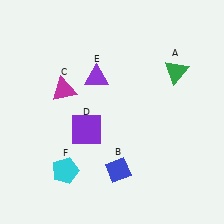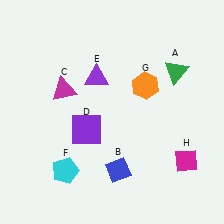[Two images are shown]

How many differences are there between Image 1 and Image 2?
There are 2 differences between the two images.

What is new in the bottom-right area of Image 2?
A magenta diamond (H) was added in the bottom-right area of Image 2.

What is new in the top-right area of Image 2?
An orange hexagon (G) was added in the top-right area of Image 2.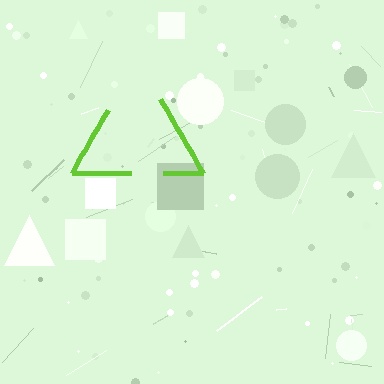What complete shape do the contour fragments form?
The contour fragments form a triangle.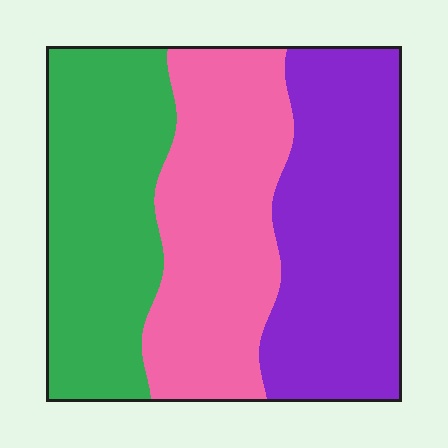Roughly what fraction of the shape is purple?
Purple covers about 35% of the shape.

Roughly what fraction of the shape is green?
Green takes up between a quarter and a half of the shape.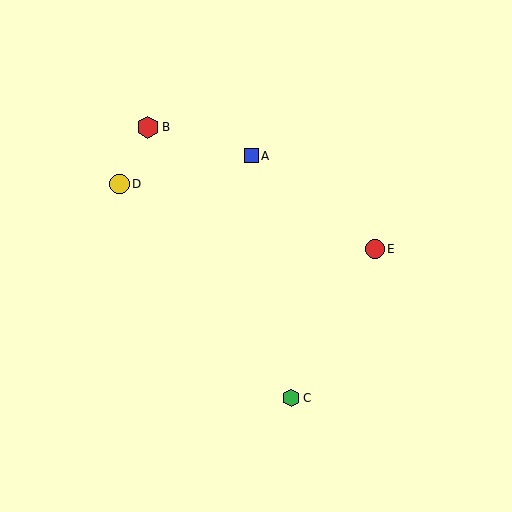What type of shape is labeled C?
Shape C is a green hexagon.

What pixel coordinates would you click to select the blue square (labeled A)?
Click at (252, 156) to select the blue square A.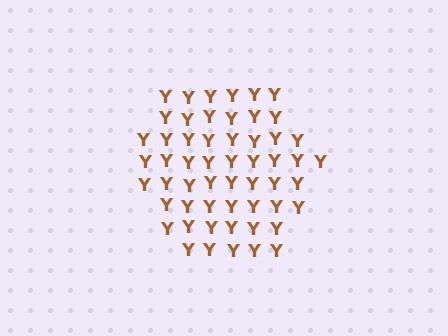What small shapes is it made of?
It is made of small letter Y's.